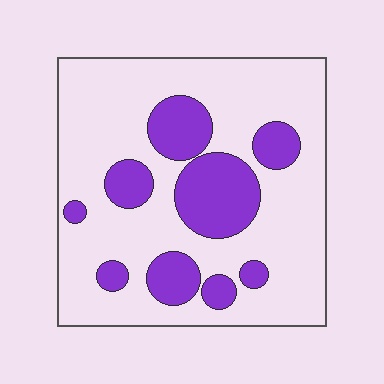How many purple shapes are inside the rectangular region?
9.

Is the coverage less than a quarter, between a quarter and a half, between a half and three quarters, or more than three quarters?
Between a quarter and a half.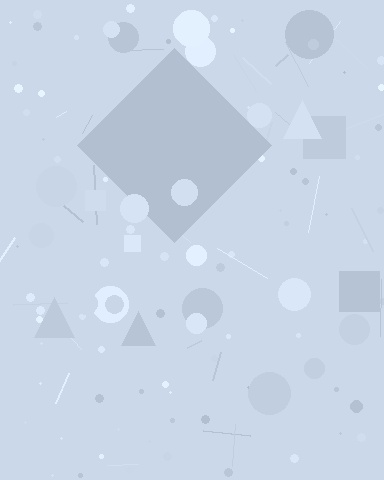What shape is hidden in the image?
A diamond is hidden in the image.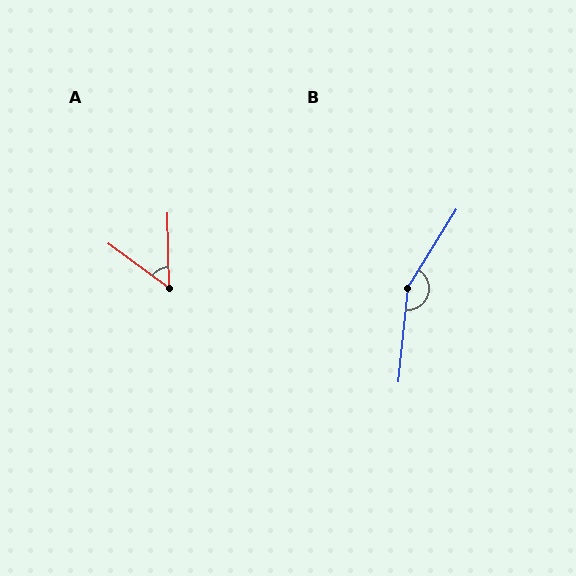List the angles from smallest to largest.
A (53°), B (154°).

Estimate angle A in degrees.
Approximately 53 degrees.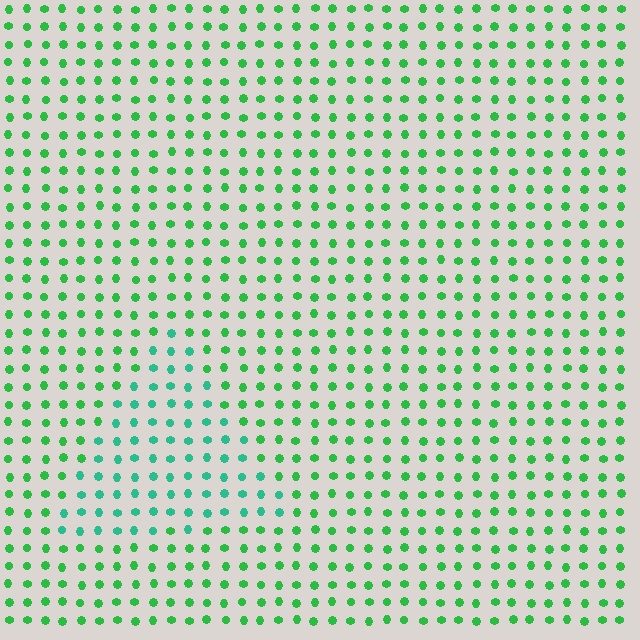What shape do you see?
I see a triangle.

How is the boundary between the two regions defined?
The boundary is defined purely by a slight shift in hue (about 31 degrees). Spacing, size, and orientation are identical on both sides.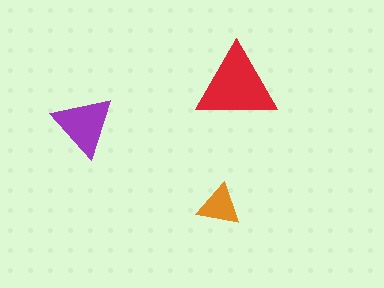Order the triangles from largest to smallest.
the red one, the purple one, the orange one.